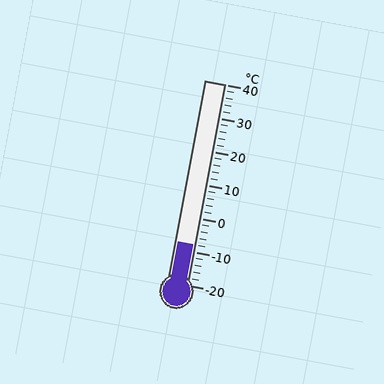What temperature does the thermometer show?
The thermometer shows approximately -8°C.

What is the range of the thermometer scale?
The thermometer scale ranges from -20°C to 40°C.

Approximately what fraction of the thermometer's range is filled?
The thermometer is filled to approximately 20% of its range.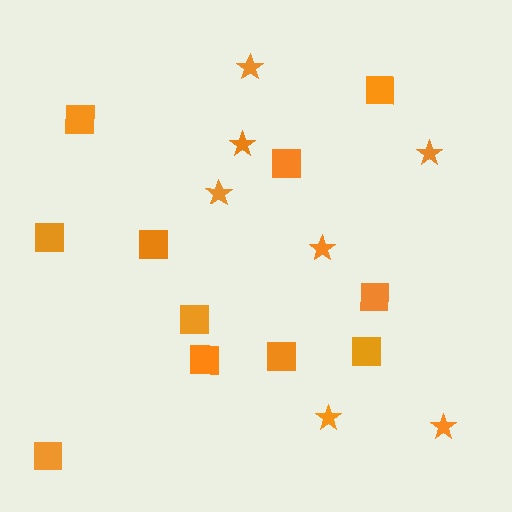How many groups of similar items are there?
There are 2 groups: one group of squares (11) and one group of stars (7).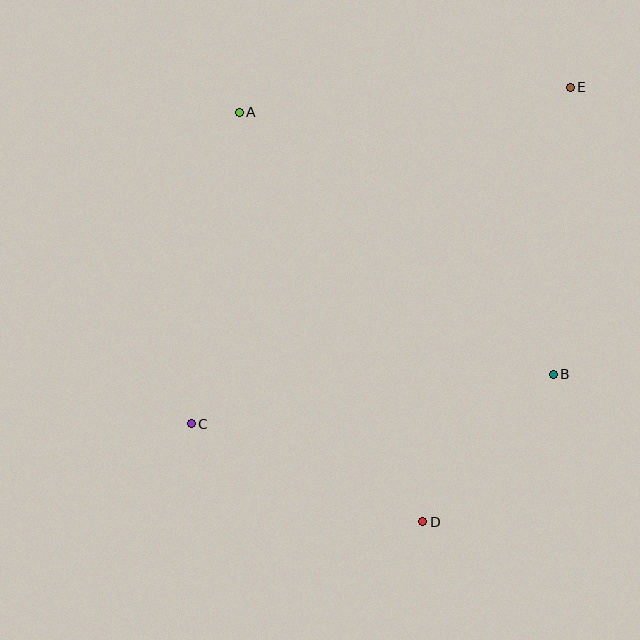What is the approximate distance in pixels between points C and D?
The distance between C and D is approximately 251 pixels.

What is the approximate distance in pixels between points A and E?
The distance between A and E is approximately 332 pixels.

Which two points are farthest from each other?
Points C and E are farthest from each other.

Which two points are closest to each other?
Points B and D are closest to each other.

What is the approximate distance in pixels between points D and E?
The distance between D and E is approximately 459 pixels.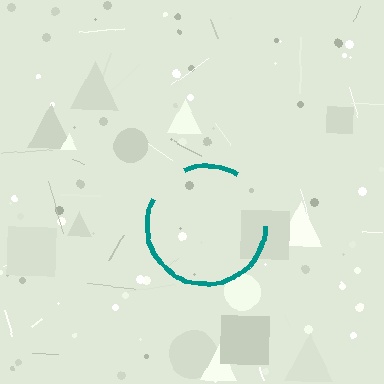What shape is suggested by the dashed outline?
The dashed outline suggests a circle.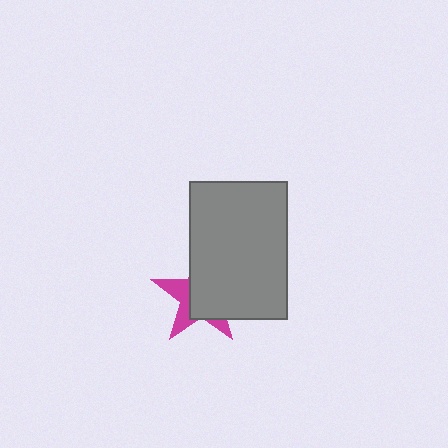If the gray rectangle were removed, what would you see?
You would see the complete magenta star.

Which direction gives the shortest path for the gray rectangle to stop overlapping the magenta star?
Moving toward the upper-right gives the shortest separation.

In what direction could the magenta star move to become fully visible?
The magenta star could move toward the lower-left. That would shift it out from behind the gray rectangle entirely.